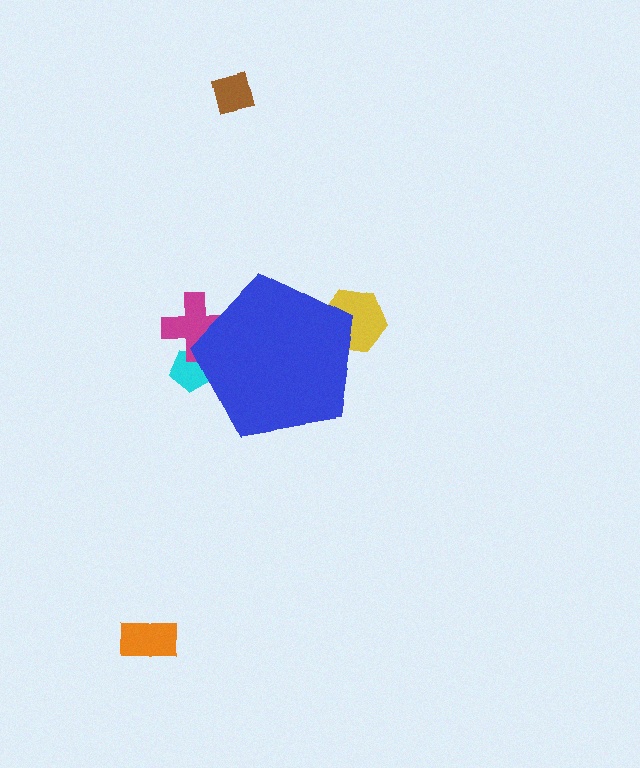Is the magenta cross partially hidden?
Yes, the magenta cross is partially hidden behind the blue pentagon.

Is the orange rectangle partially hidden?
No, the orange rectangle is fully visible.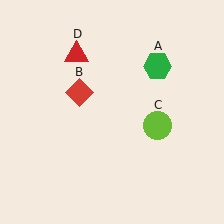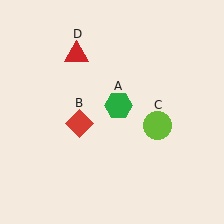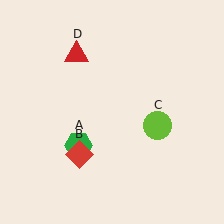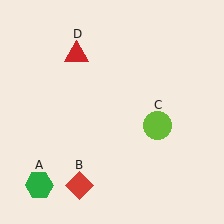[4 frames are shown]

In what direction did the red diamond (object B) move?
The red diamond (object B) moved down.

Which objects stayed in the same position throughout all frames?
Lime circle (object C) and red triangle (object D) remained stationary.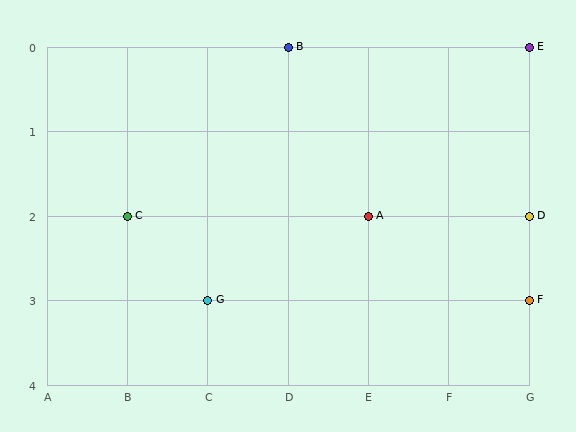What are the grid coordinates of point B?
Point B is at grid coordinates (D, 0).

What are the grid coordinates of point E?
Point E is at grid coordinates (G, 0).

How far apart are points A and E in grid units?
Points A and E are 2 columns and 2 rows apart (about 2.8 grid units diagonally).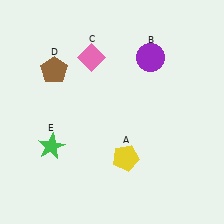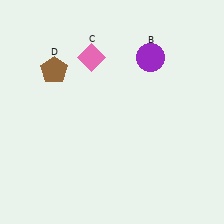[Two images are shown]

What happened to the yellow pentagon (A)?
The yellow pentagon (A) was removed in Image 2. It was in the bottom-right area of Image 1.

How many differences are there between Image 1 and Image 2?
There are 2 differences between the two images.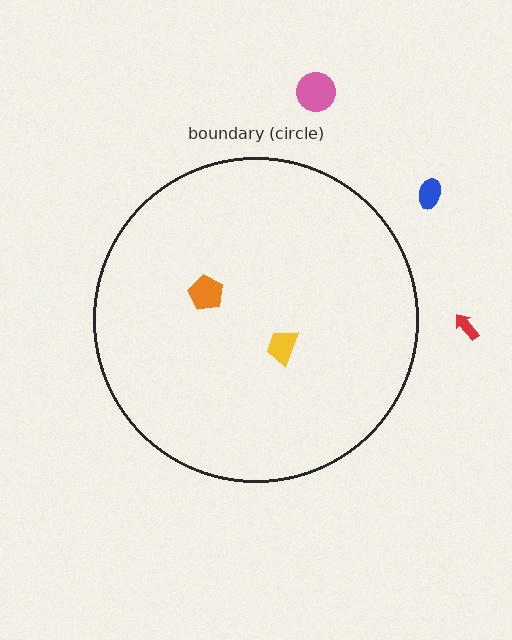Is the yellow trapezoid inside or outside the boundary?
Inside.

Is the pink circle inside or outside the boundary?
Outside.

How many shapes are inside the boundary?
2 inside, 3 outside.